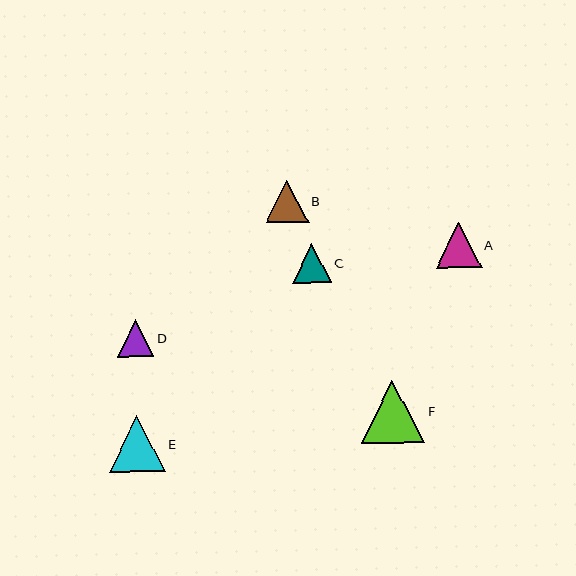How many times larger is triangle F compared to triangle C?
Triangle F is approximately 1.6 times the size of triangle C.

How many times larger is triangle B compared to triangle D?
Triangle B is approximately 1.2 times the size of triangle D.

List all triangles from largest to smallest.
From largest to smallest: F, E, A, B, C, D.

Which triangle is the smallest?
Triangle D is the smallest with a size of approximately 37 pixels.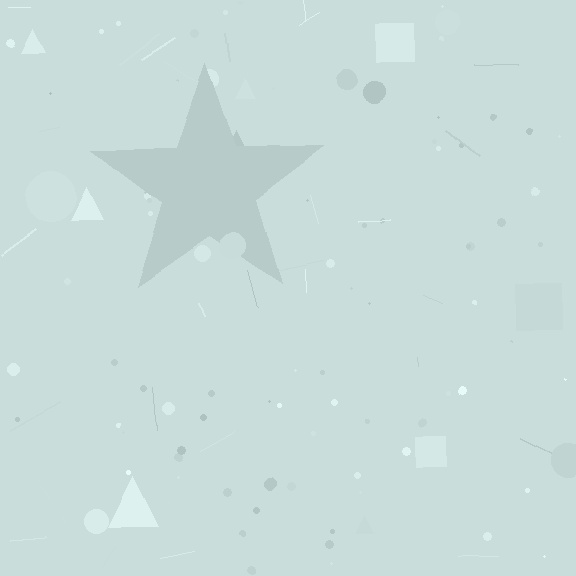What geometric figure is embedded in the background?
A star is embedded in the background.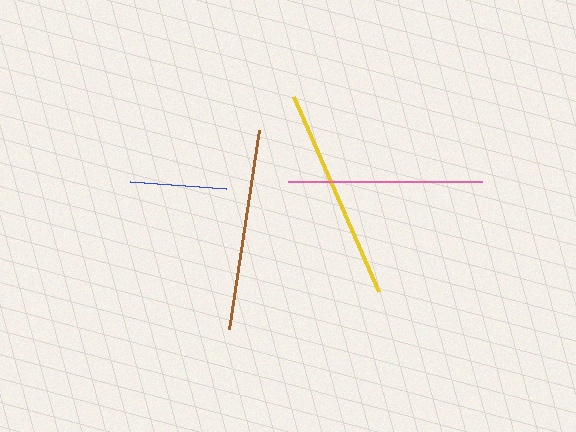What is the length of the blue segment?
The blue segment is approximately 96 pixels long.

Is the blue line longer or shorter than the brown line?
The brown line is longer than the blue line.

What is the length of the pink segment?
The pink segment is approximately 194 pixels long.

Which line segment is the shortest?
The blue line is the shortest at approximately 96 pixels.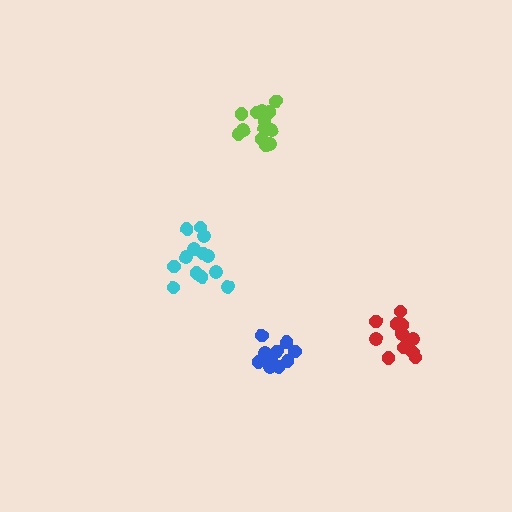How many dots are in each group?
Group 1: 13 dots, Group 2: 13 dots, Group 3: 14 dots, Group 4: 13 dots (53 total).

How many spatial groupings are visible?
There are 4 spatial groupings.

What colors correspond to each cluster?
The clusters are colored: cyan, blue, lime, red.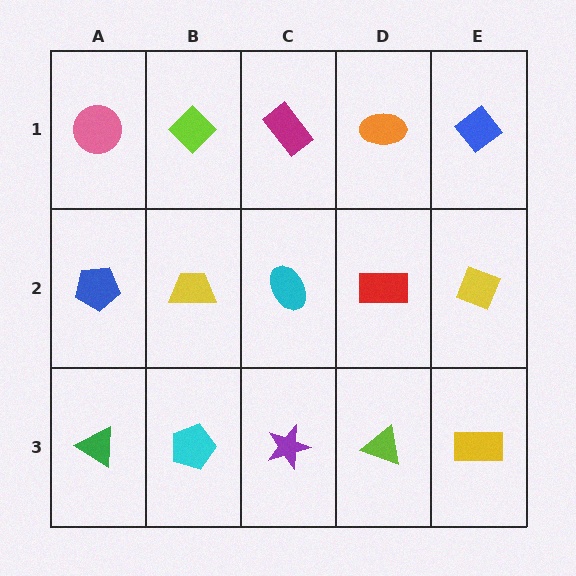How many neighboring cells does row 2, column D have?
4.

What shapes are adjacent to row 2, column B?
A lime diamond (row 1, column B), a cyan pentagon (row 3, column B), a blue pentagon (row 2, column A), a cyan ellipse (row 2, column C).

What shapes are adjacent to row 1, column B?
A yellow trapezoid (row 2, column B), a pink circle (row 1, column A), a magenta rectangle (row 1, column C).